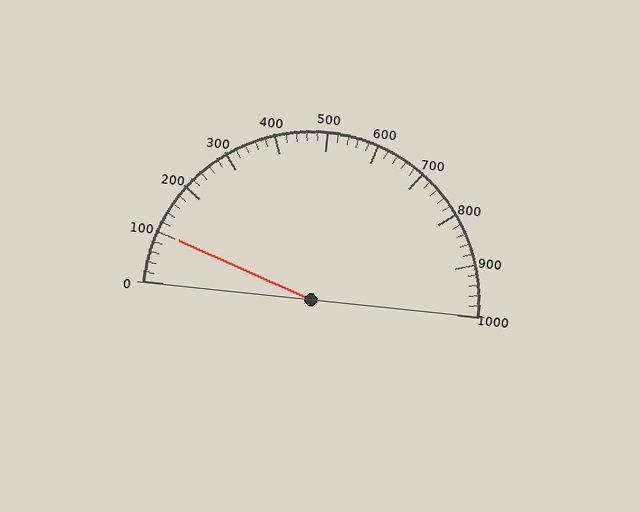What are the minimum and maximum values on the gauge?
The gauge ranges from 0 to 1000.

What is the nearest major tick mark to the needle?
The nearest major tick mark is 100.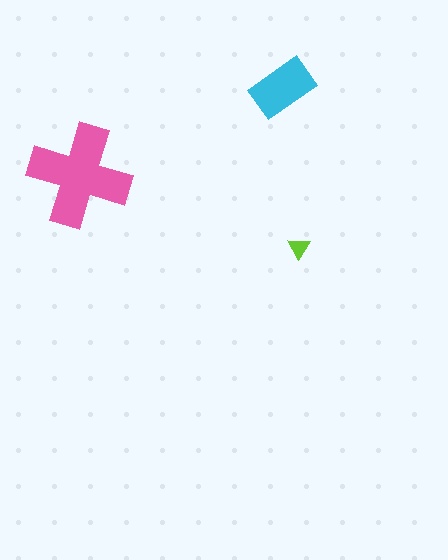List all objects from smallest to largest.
The lime triangle, the cyan rectangle, the pink cross.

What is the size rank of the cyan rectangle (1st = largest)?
2nd.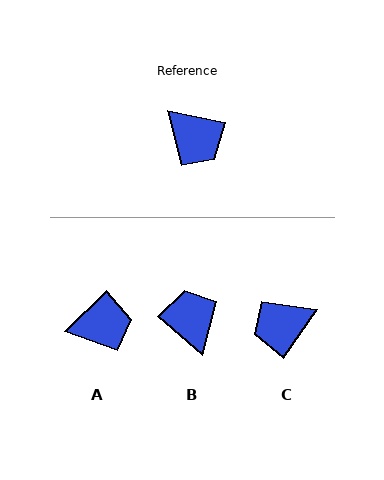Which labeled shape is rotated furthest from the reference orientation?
B, about 151 degrees away.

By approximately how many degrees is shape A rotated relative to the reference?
Approximately 56 degrees counter-clockwise.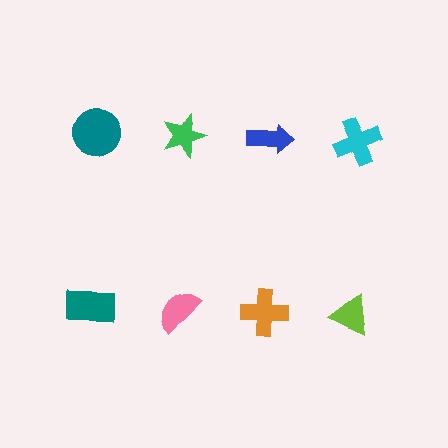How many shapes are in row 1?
4 shapes.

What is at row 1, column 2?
A green star.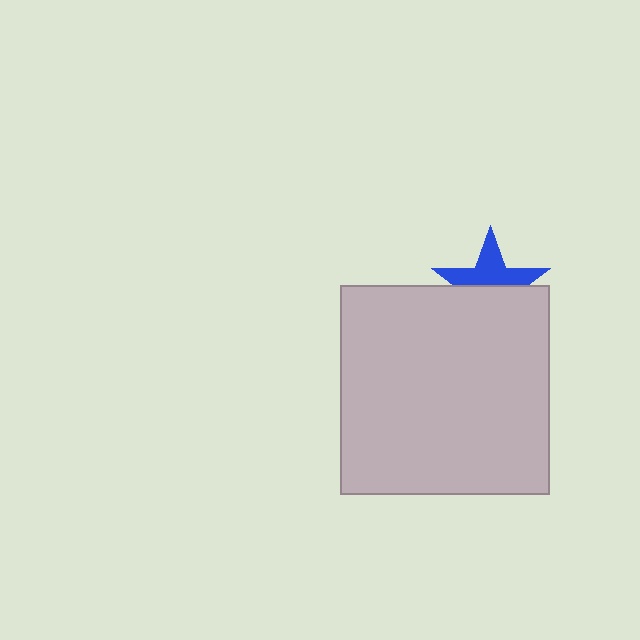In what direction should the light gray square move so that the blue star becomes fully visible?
The light gray square should move down. That is the shortest direction to clear the overlap and leave the blue star fully visible.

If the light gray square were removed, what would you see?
You would see the complete blue star.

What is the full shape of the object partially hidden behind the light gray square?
The partially hidden object is a blue star.